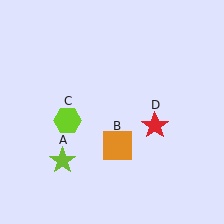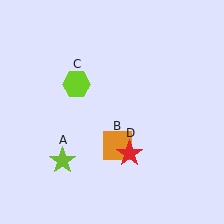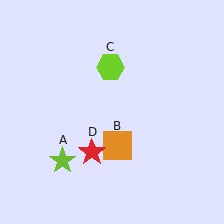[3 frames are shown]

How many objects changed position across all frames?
2 objects changed position: lime hexagon (object C), red star (object D).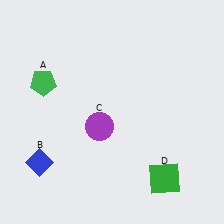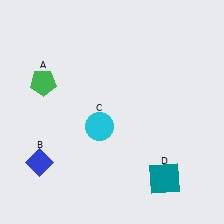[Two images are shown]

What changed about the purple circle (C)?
In Image 1, C is purple. In Image 2, it changed to cyan.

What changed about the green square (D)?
In Image 1, D is green. In Image 2, it changed to teal.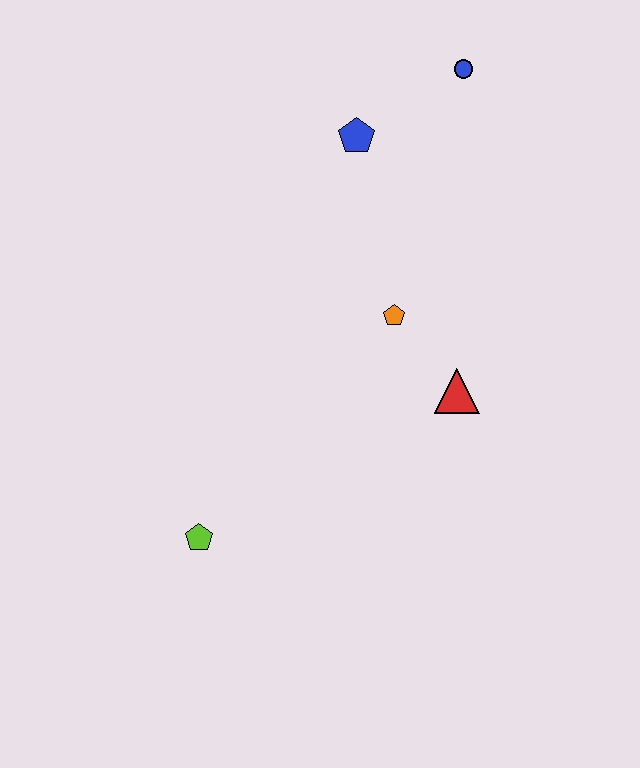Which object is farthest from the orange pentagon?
The lime pentagon is farthest from the orange pentagon.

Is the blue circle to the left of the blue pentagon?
No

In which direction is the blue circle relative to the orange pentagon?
The blue circle is above the orange pentagon.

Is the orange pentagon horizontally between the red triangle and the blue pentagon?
Yes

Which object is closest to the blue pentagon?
The blue circle is closest to the blue pentagon.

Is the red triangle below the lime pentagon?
No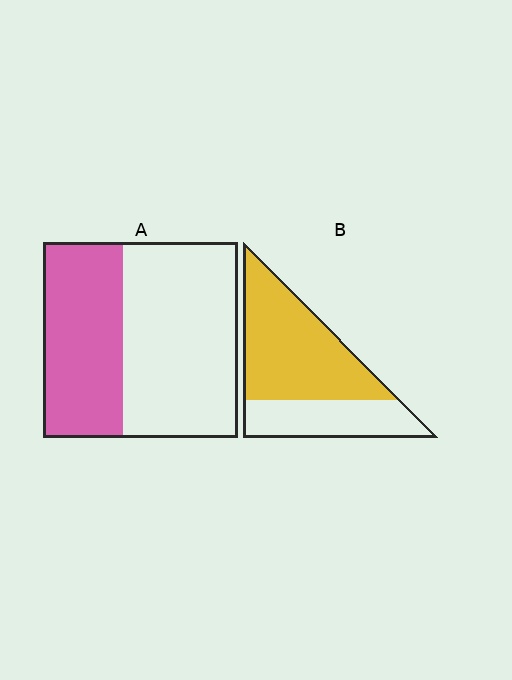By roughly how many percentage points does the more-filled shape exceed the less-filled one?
By roughly 25 percentage points (B over A).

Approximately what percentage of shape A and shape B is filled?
A is approximately 40% and B is approximately 65%.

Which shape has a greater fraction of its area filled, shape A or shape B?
Shape B.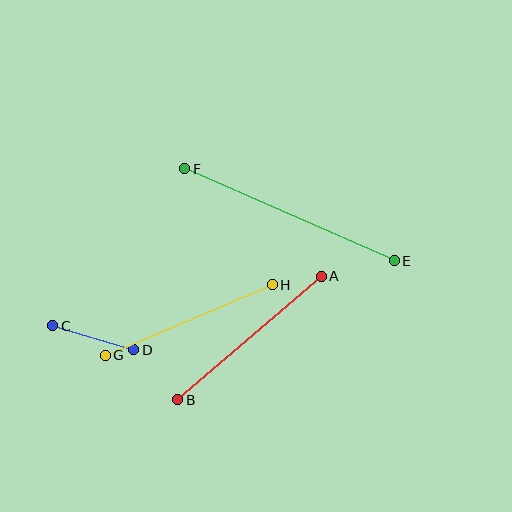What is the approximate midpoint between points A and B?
The midpoint is at approximately (250, 338) pixels.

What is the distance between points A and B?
The distance is approximately 189 pixels.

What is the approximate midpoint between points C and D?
The midpoint is at approximately (93, 338) pixels.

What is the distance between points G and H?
The distance is approximately 181 pixels.